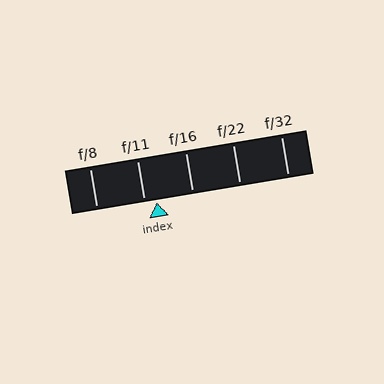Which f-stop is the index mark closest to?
The index mark is closest to f/11.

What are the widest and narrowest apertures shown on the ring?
The widest aperture shown is f/8 and the narrowest is f/32.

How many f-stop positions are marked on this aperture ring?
There are 5 f-stop positions marked.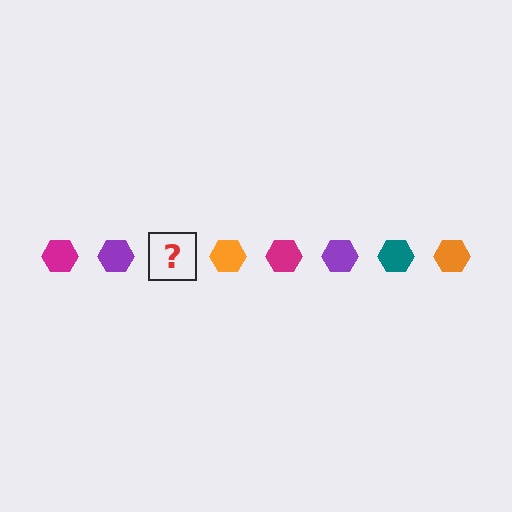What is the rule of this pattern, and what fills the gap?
The rule is that the pattern cycles through magenta, purple, teal, orange hexagons. The gap should be filled with a teal hexagon.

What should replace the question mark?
The question mark should be replaced with a teal hexagon.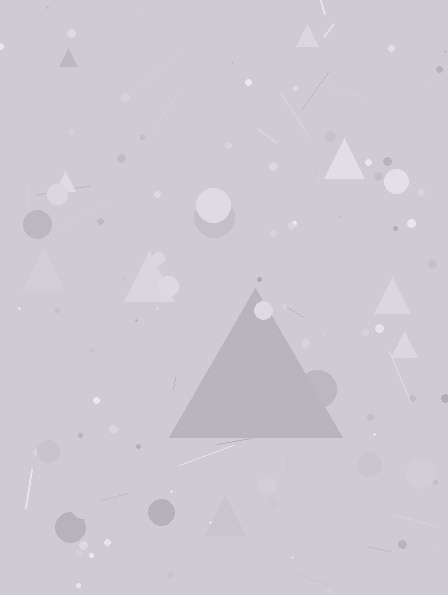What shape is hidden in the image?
A triangle is hidden in the image.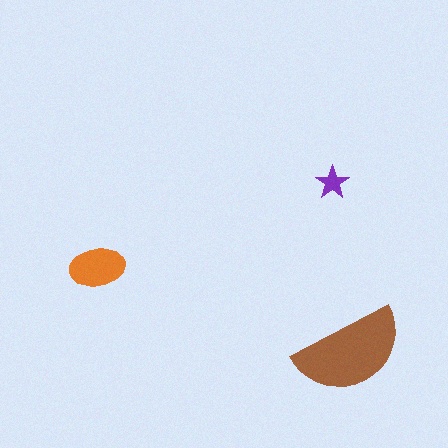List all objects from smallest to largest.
The purple star, the orange ellipse, the brown semicircle.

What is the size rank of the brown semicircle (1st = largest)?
1st.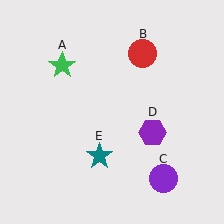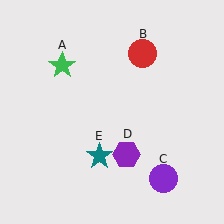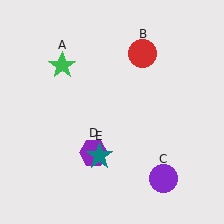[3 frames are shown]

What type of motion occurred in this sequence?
The purple hexagon (object D) rotated clockwise around the center of the scene.